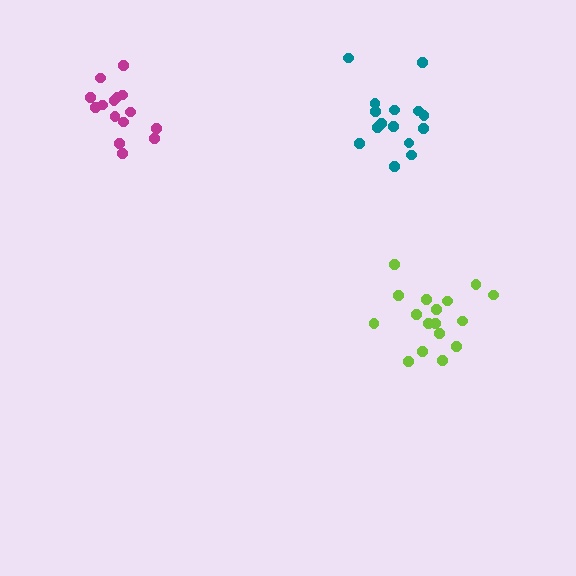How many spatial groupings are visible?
There are 3 spatial groupings.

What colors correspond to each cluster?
The clusters are colored: magenta, lime, teal.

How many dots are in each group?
Group 1: 15 dots, Group 2: 17 dots, Group 3: 15 dots (47 total).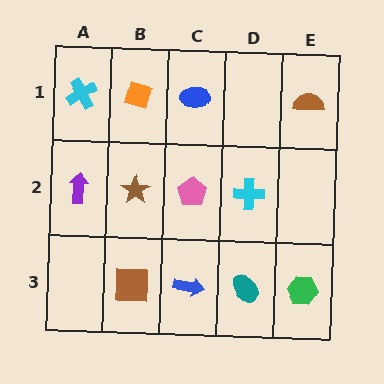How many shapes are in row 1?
4 shapes.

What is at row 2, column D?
A cyan cross.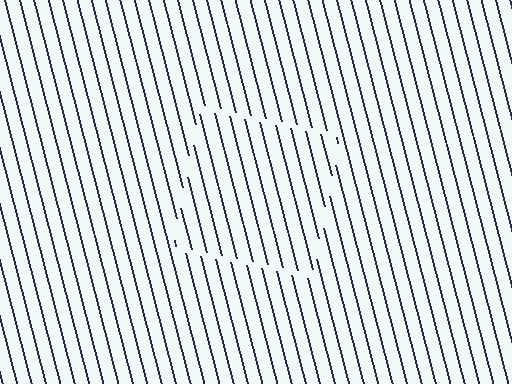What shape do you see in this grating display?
An illusory square. The interior of the shape contains the same grating, shifted by half a period — the contour is defined by the phase discontinuity where line-ends from the inner and outer gratings abut.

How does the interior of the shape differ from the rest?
The interior of the shape contains the same grating, shifted by half a period — the contour is defined by the phase discontinuity where line-ends from the inner and outer gratings abut.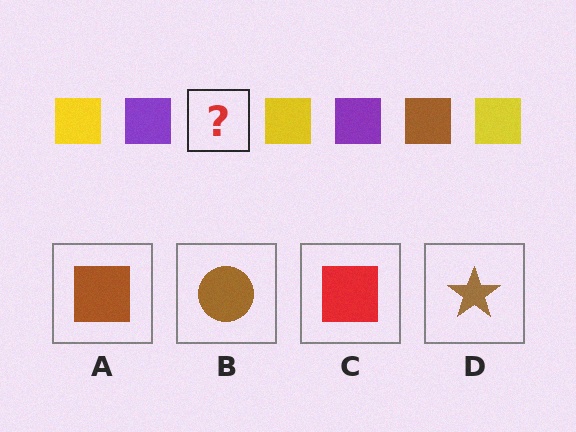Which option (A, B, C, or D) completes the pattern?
A.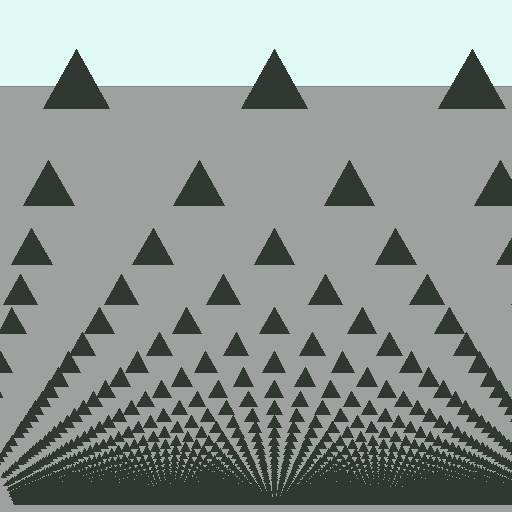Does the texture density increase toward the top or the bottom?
Density increases toward the bottom.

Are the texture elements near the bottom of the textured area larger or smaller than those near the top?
Smaller. The gradient is inverted — elements near the bottom are smaller and denser.